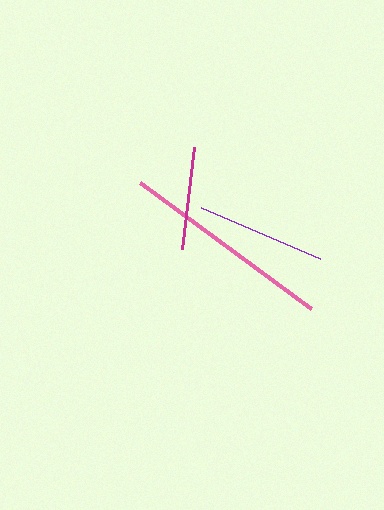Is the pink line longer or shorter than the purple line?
The pink line is longer than the purple line.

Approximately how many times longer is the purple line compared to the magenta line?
The purple line is approximately 1.3 times the length of the magenta line.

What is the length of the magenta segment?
The magenta segment is approximately 103 pixels long.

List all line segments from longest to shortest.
From longest to shortest: pink, purple, magenta.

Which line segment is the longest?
The pink line is the longest at approximately 213 pixels.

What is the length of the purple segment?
The purple segment is approximately 130 pixels long.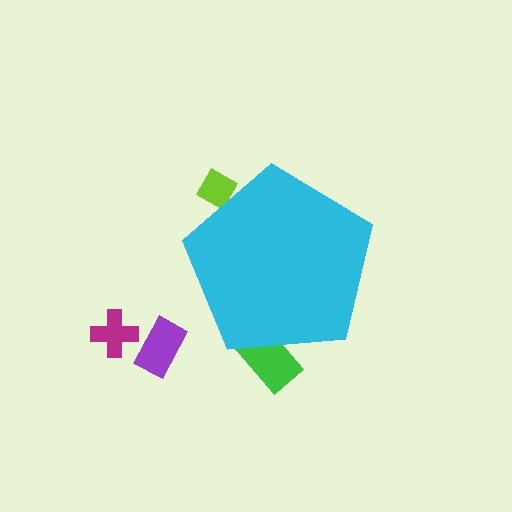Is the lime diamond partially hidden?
Yes, the lime diamond is partially hidden behind the cyan pentagon.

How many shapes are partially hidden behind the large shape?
2 shapes are partially hidden.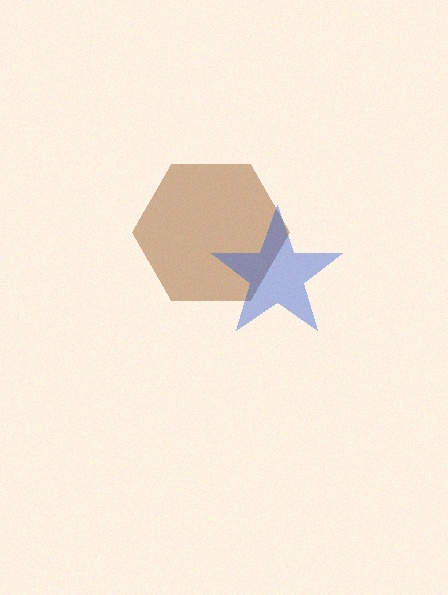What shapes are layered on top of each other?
The layered shapes are: a brown hexagon, a blue star.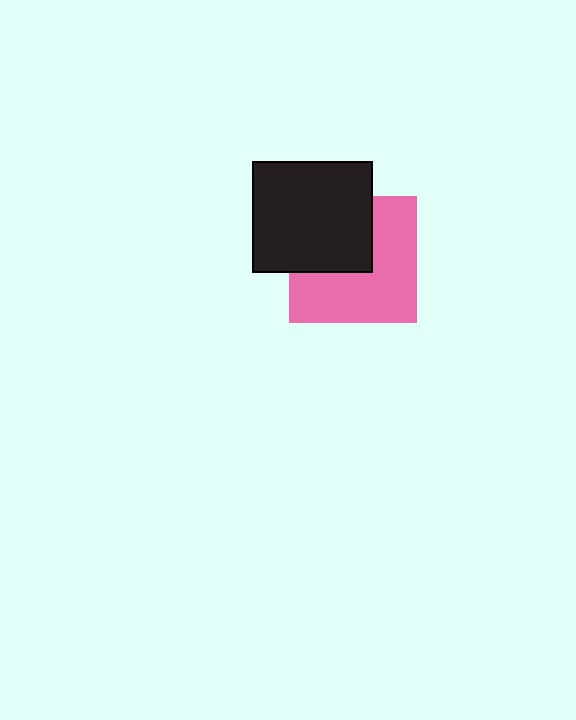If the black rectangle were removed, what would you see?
You would see the complete pink square.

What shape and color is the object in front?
The object in front is a black rectangle.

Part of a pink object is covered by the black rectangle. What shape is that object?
It is a square.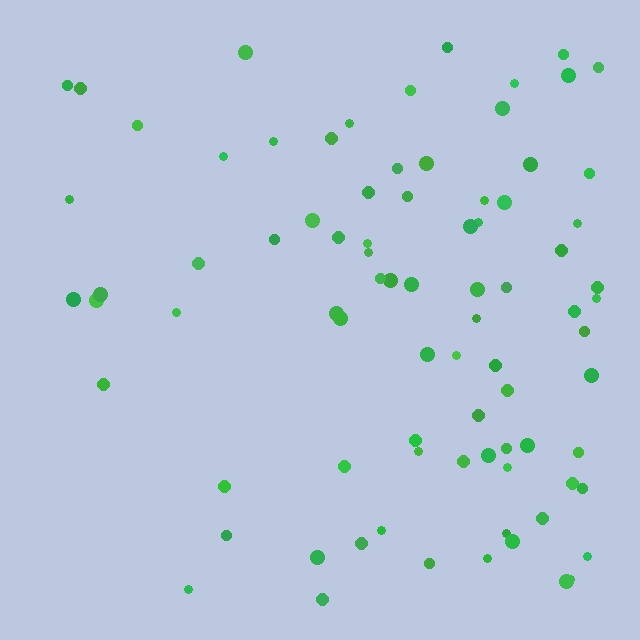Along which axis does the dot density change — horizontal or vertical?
Horizontal.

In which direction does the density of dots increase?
From left to right, with the right side densest.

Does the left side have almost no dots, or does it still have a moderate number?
Still a moderate number, just noticeably fewer than the right.